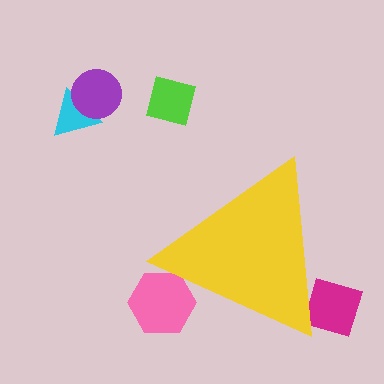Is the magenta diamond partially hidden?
Yes, the magenta diamond is partially hidden behind the yellow triangle.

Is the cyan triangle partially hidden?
No, the cyan triangle is fully visible.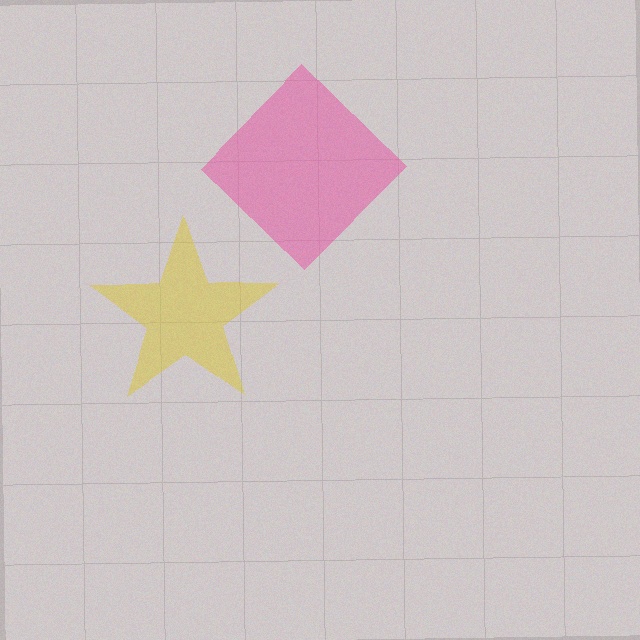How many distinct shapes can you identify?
There are 2 distinct shapes: a pink diamond, a yellow star.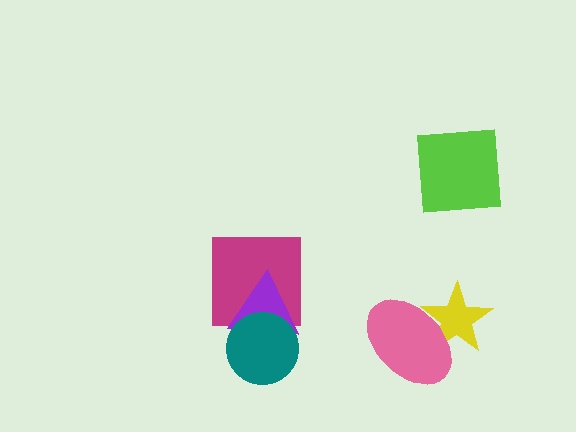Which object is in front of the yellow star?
The pink ellipse is in front of the yellow star.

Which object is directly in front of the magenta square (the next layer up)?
The purple triangle is directly in front of the magenta square.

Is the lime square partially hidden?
No, no other shape covers it.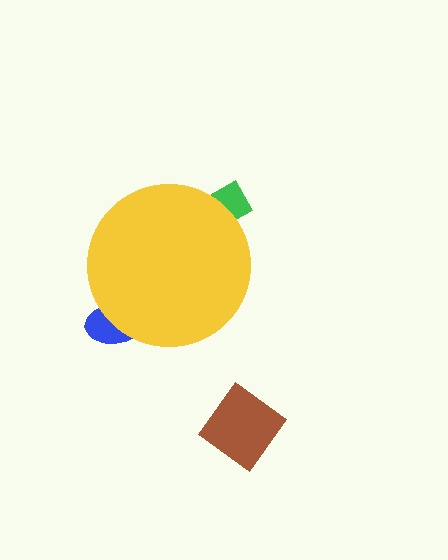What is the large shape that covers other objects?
A yellow circle.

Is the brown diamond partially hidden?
No, the brown diamond is fully visible.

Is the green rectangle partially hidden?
Yes, the green rectangle is partially hidden behind the yellow circle.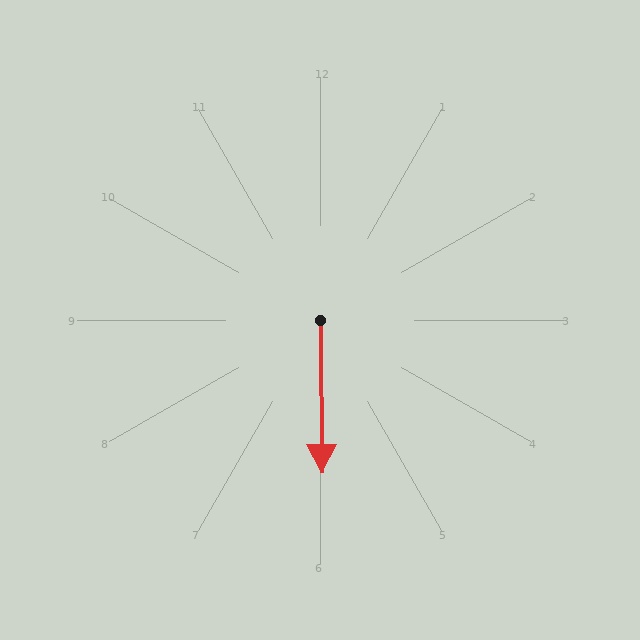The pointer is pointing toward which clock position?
Roughly 6 o'clock.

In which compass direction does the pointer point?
South.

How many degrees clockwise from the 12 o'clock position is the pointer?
Approximately 179 degrees.